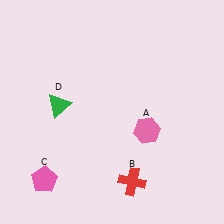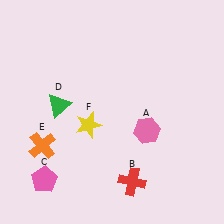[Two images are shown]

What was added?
An orange cross (E), a yellow star (F) were added in Image 2.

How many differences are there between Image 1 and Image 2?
There are 2 differences between the two images.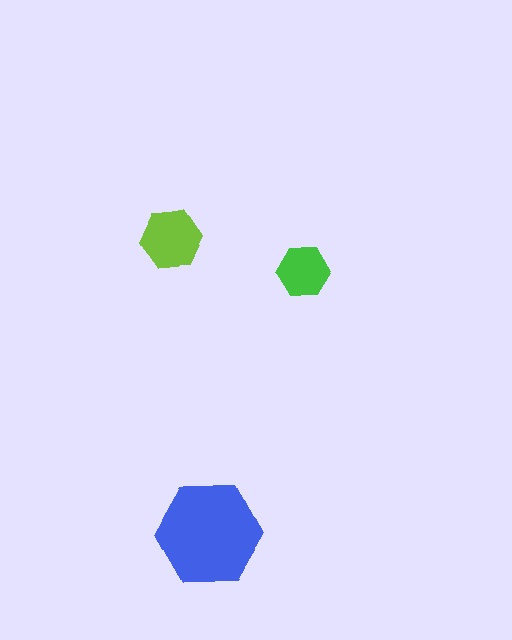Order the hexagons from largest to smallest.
the blue one, the lime one, the green one.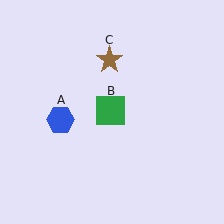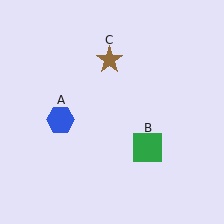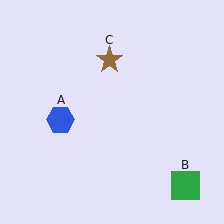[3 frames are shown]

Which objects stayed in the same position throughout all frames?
Blue hexagon (object A) and brown star (object C) remained stationary.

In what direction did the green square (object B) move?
The green square (object B) moved down and to the right.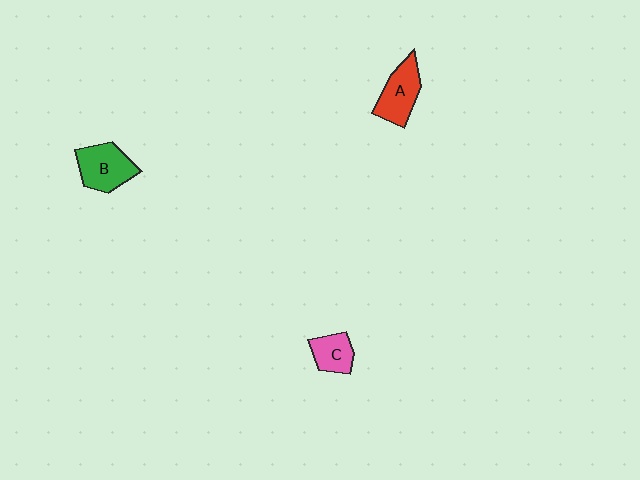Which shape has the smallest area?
Shape C (pink).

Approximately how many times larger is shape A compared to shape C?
Approximately 1.4 times.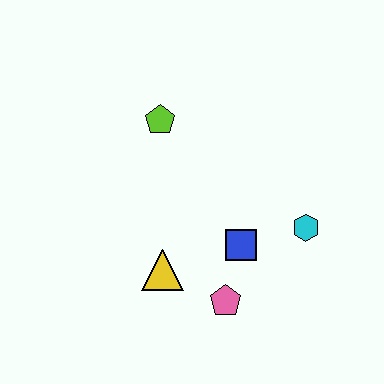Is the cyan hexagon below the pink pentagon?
No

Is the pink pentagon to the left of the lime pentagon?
No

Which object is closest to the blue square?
The pink pentagon is closest to the blue square.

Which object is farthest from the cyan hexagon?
The lime pentagon is farthest from the cyan hexagon.